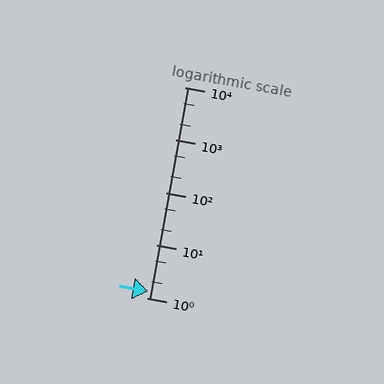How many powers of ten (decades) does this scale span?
The scale spans 4 decades, from 1 to 10000.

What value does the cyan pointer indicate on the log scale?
The pointer indicates approximately 1.3.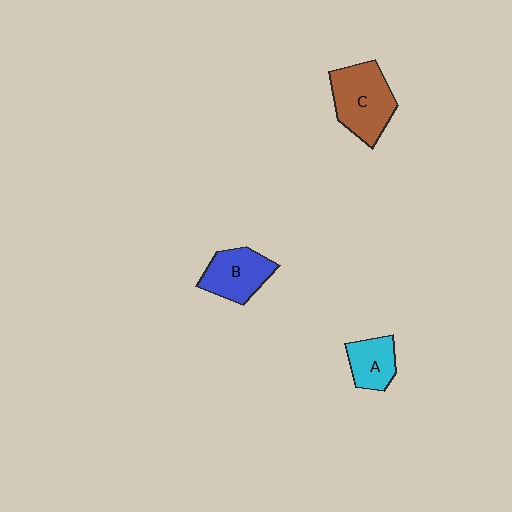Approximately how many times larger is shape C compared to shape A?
Approximately 1.8 times.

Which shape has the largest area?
Shape C (brown).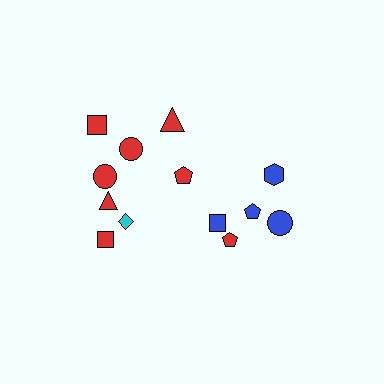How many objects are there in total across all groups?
There are 13 objects.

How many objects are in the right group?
There are 5 objects.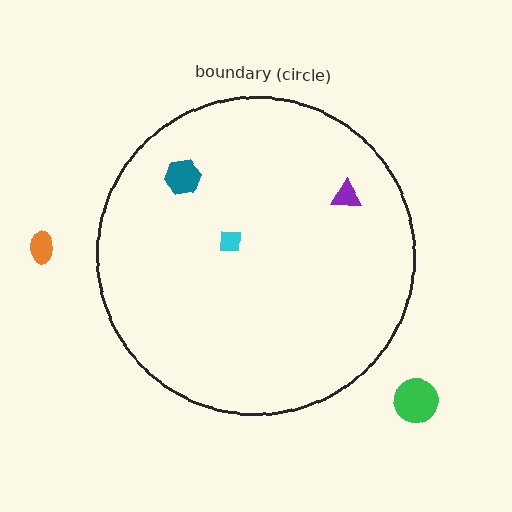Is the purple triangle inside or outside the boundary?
Inside.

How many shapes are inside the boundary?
3 inside, 2 outside.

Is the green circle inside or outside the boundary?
Outside.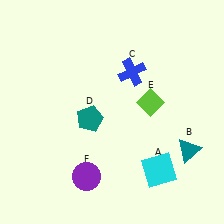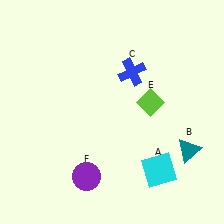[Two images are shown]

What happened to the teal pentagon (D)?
The teal pentagon (D) was removed in Image 2. It was in the bottom-left area of Image 1.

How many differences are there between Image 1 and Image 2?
There is 1 difference between the two images.